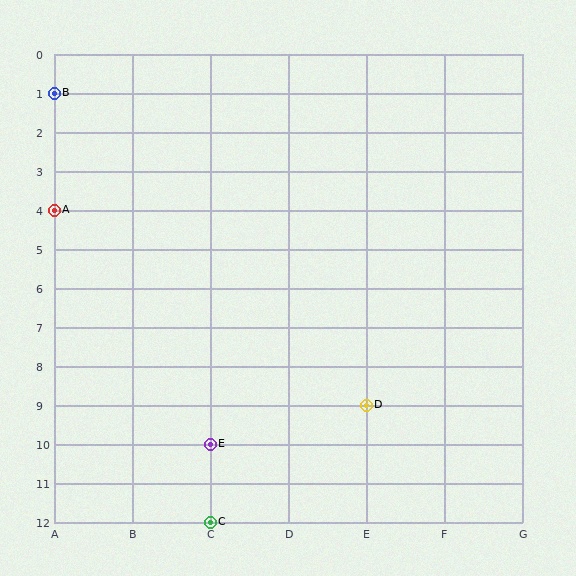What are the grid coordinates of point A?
Point A is at grid coordinates (A, 4).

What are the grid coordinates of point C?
Point C is at grid coordinates (C, 12).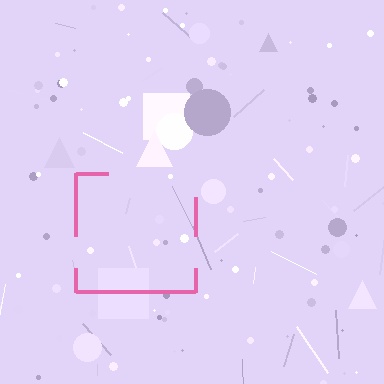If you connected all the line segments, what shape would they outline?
They would outline a square.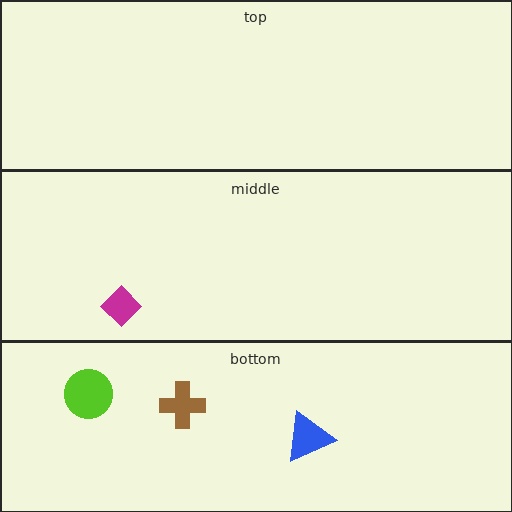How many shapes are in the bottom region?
3.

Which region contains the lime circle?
The bottom region.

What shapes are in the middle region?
The magenta diamond.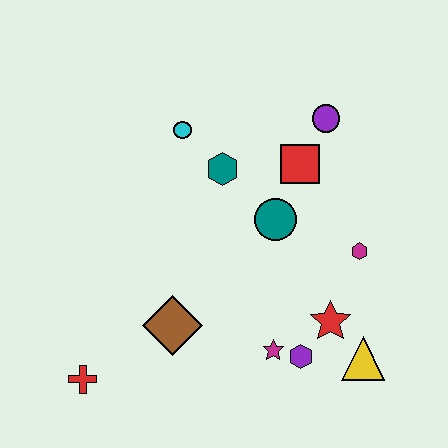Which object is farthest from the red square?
The red cross is farthest from the red square.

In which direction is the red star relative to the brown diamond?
The red star is to the right of the brown diamond.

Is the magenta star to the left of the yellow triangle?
Yes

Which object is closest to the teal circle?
The red square is closest to the teal circle.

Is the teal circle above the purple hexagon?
Yes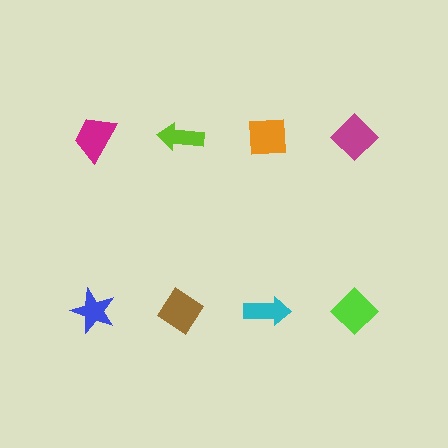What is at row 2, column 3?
A cyan arrow.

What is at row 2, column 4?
A lime diamond.